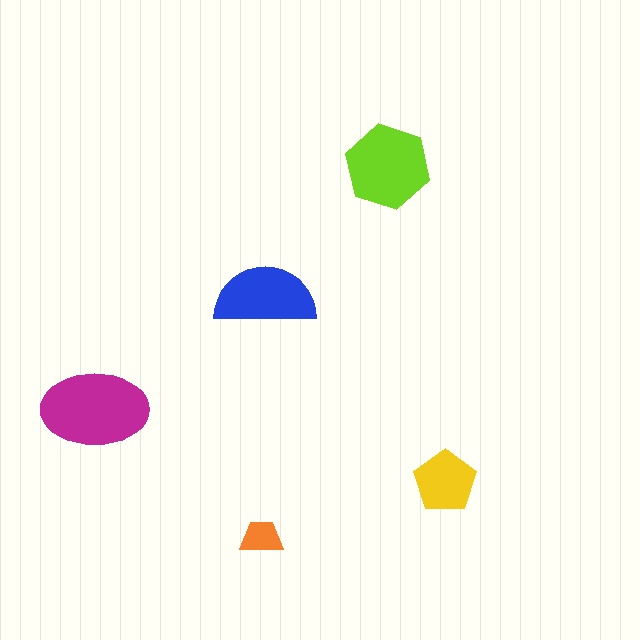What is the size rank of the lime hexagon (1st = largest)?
2nd.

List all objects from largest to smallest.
The magenta ellipse, the lime hexagon, the blue semicircle, the yellow pentagon, the orange trapezoid.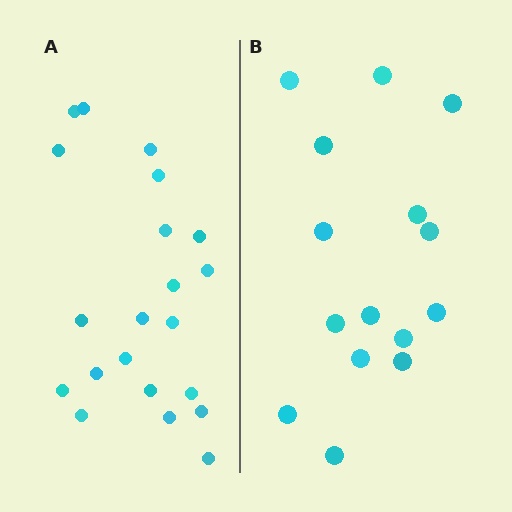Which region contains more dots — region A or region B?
Region A (the left region) has more dots.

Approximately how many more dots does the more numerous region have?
Region A has about 6 more dots than region B.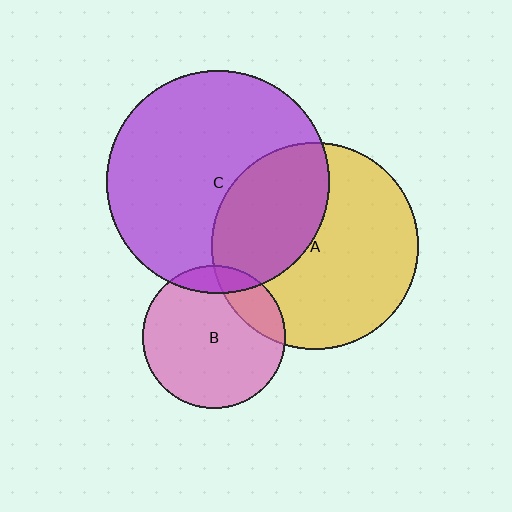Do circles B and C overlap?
Yes.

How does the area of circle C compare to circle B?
Approximately 2.4 times.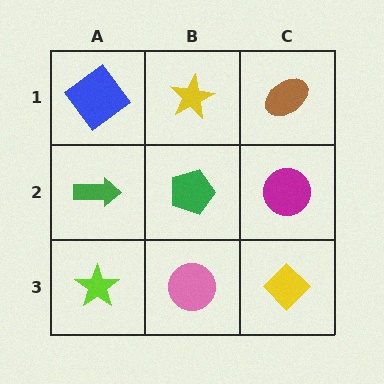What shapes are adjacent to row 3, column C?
A magenta circle (row 2, column C), a pink circle (row 3, column B).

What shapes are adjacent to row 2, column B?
A yellow star (row 1, column B), a pink circle (row 3, column B), a green arrow (row 2, column A), a magenta circle (row 2, column C).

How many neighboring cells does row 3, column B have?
3.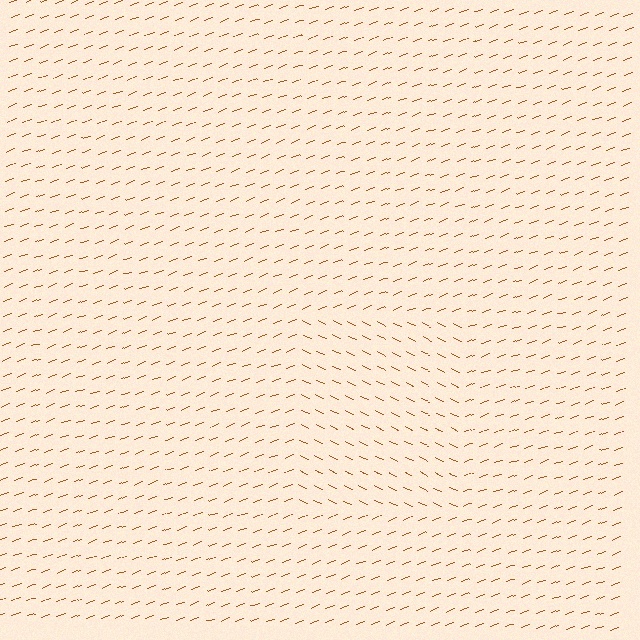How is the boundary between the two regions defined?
The boundary is defined purely by a change in line orientation (approximately 45 degrees difference). All lines are the same color and thickness.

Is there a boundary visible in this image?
Yes, there is a texture boundary formed by a change in line orientation.